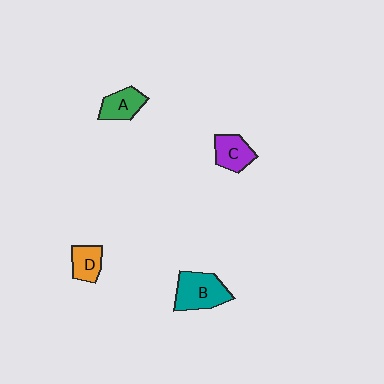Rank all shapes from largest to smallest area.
From largest to smallest: B (teal), C (purple), A (green), D (orange).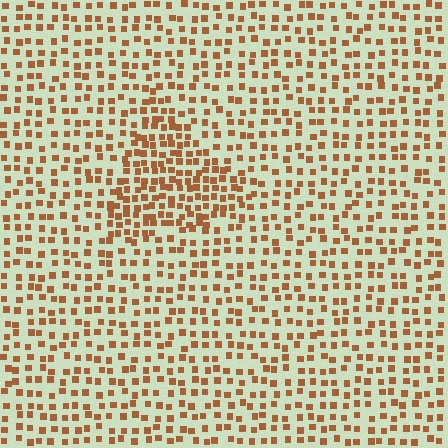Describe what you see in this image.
The image contains small brown elements arranged at two different densities. A triangle-shaped region is visible where the elements are more densely packed than the surrounding area.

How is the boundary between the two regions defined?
The boundary is defined by a change in element density (approximately 1.8x ratio). All elements are the same color, size, and shape.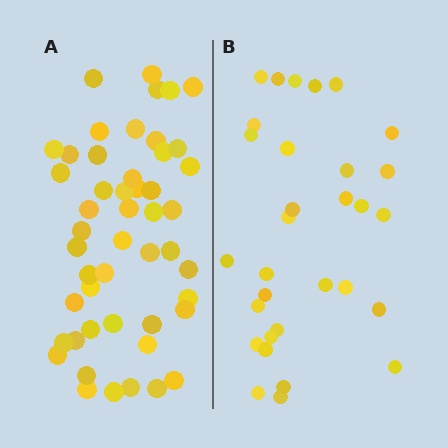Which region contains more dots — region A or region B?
Region A (the left region) has more dots.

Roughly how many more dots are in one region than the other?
Region A has approximately 20 more dots than region B.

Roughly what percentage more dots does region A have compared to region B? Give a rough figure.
About 60% more.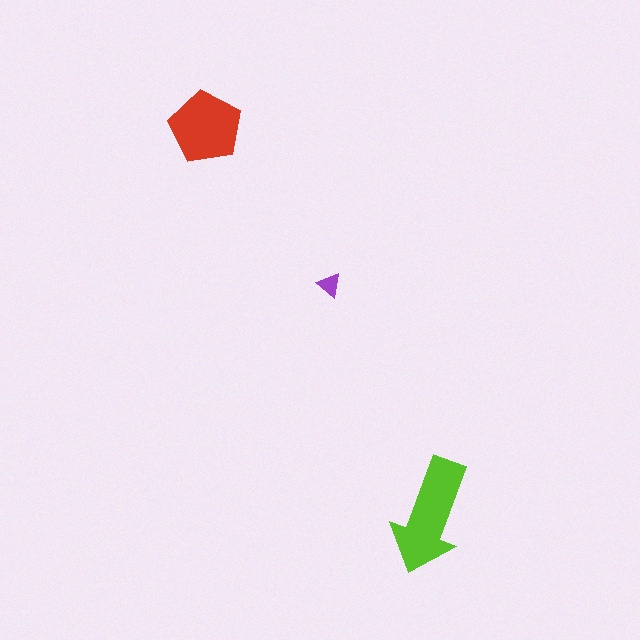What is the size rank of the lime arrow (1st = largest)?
1st.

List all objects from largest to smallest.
The lime arrow, the red pentagon, the purple triangle.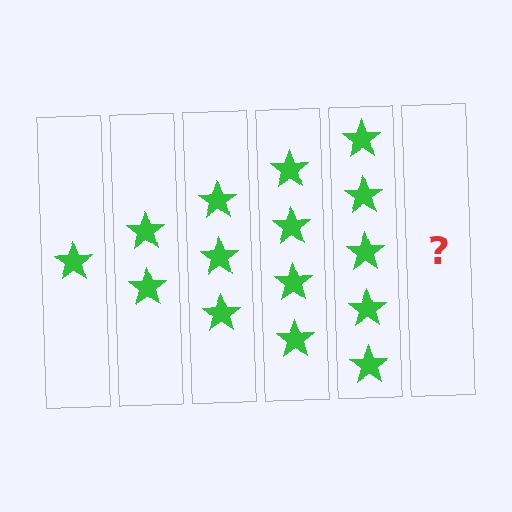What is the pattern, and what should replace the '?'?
The pattern is that each step adds one more star. The '?' should be 6 stars.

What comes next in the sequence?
The next element should be 6 stars.